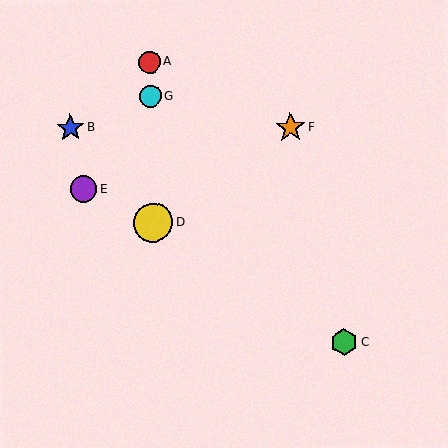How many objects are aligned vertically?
3 objects (A, D, G) are aligned vertically.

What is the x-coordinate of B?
Object B is at x≈70.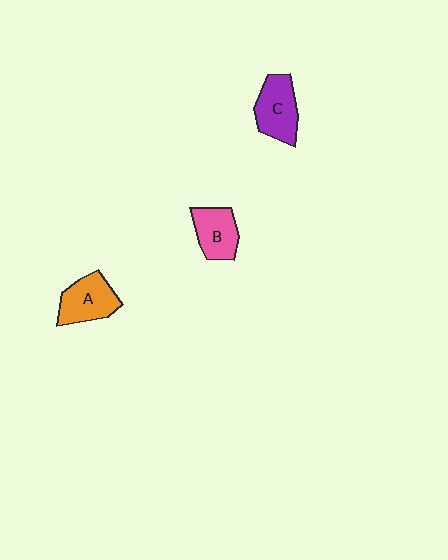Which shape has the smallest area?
Shape B (pink).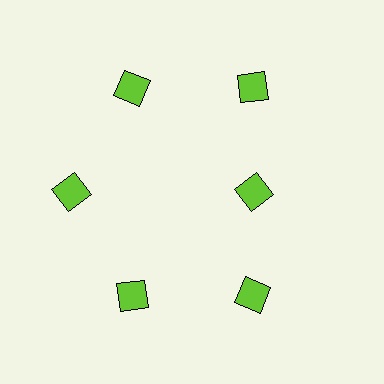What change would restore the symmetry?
The symmetry would be restored by moving it outward, back onto the ring so that all 6 diamonds sit at equal angles and equal distance from the center.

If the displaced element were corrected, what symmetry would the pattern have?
It would have 6-fold rotational symmetry — the pattern would map onto itself every 60 degrees.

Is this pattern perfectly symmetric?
No. The 6 lime diamonds are arranged in a ring, but one element near the 3 o'clock position is pulled inward toward the center, breaking the 6-fold rotational symmetry.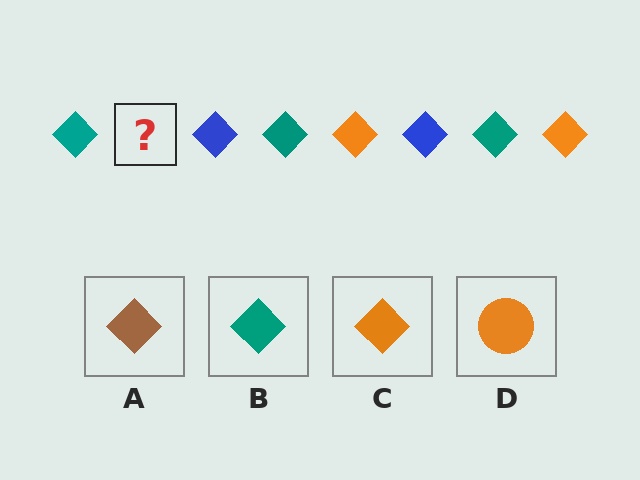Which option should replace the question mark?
Option C.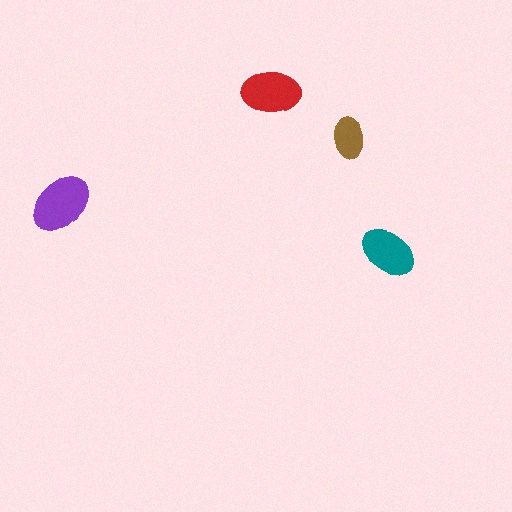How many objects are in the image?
There are 4 objects in the image.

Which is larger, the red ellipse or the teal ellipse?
The red one.